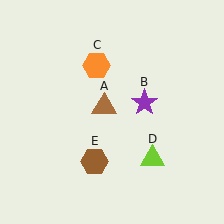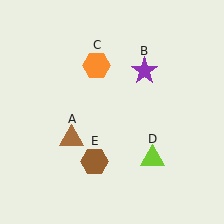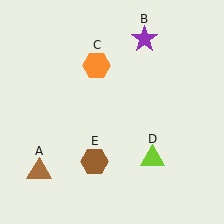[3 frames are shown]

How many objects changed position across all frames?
2 objects changed position: brown triangle (object A), purple star (object B).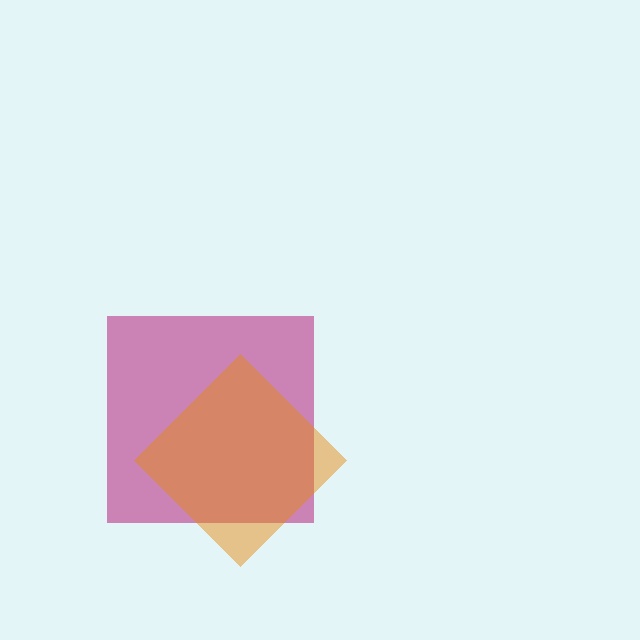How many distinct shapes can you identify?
There are 2 distinct shapes: a magenta square, an orange diamond.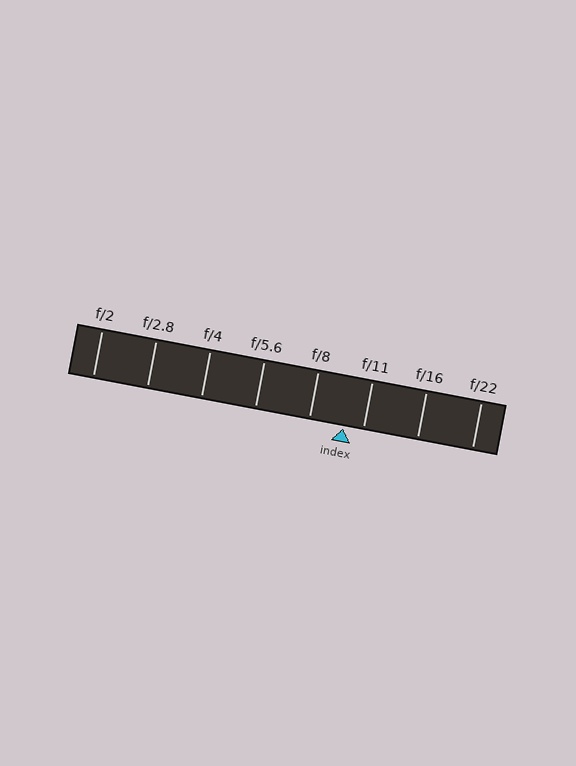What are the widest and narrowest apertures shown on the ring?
The widest aperture shown is f/2 and the narrowest is f/22.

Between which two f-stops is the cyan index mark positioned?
The index mark is between f/8 and f/11.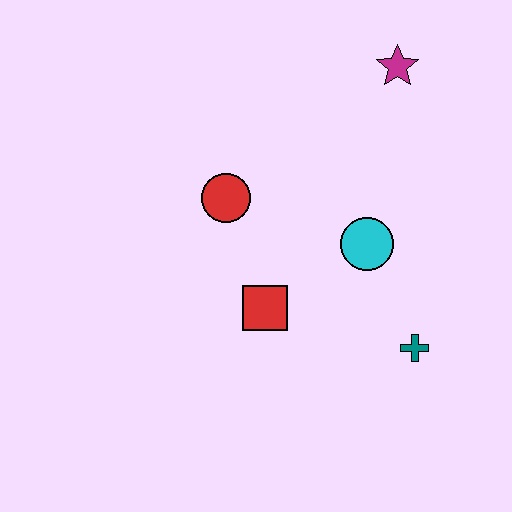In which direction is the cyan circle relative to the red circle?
The cyan circle is to the right of the red circle.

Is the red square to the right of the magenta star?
No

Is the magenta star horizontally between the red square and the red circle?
No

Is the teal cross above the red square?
No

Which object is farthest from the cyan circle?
The magenta star is farthest from the cyan circle.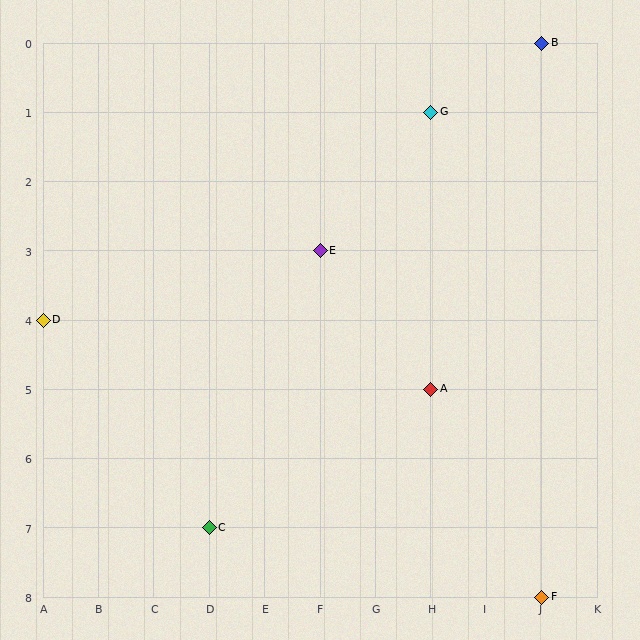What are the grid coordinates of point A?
Point A is at grid coordinates (H, 5).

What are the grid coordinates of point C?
Point C is at grid coordinates (D, 7).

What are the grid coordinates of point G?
Point G is at grid coordinates (H, 1).